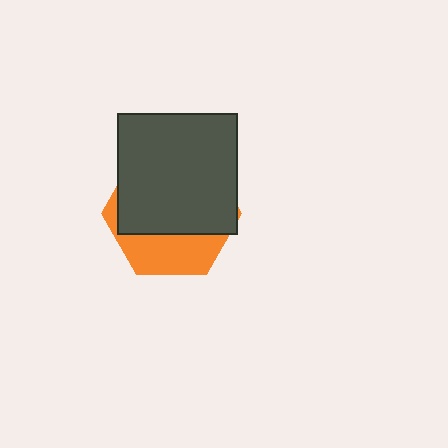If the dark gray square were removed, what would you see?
You would see the complete orange hexagon.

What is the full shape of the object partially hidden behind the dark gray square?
The partially hidden object is an orange hexagon.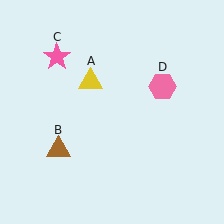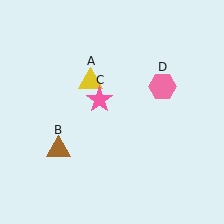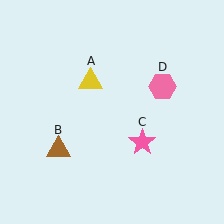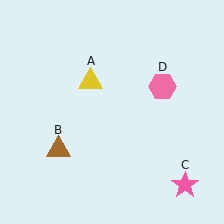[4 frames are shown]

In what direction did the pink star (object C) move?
The pink star (object C) moved down and to the right.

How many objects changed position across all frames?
1 object changed position: pink star (object C).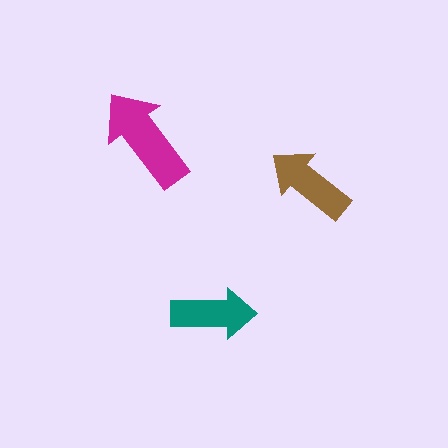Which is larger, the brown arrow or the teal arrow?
The brown one.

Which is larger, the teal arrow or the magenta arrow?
The magenta one.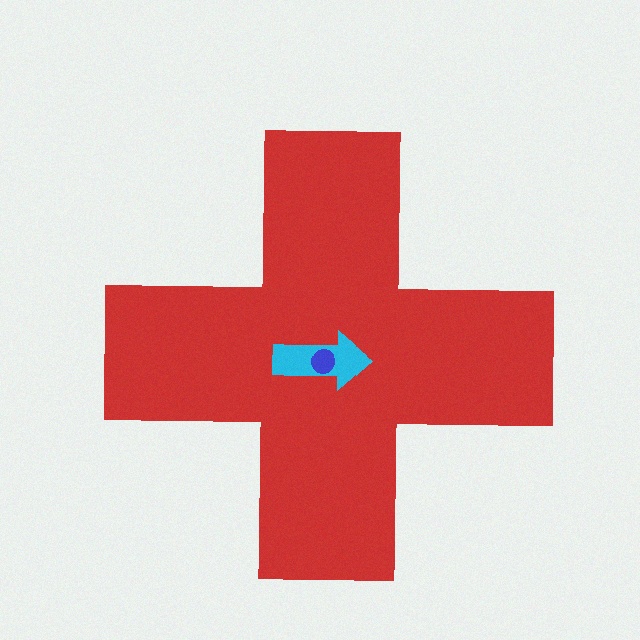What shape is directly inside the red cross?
The cyan arrow.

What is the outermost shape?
The red cross.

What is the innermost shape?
The blue circle.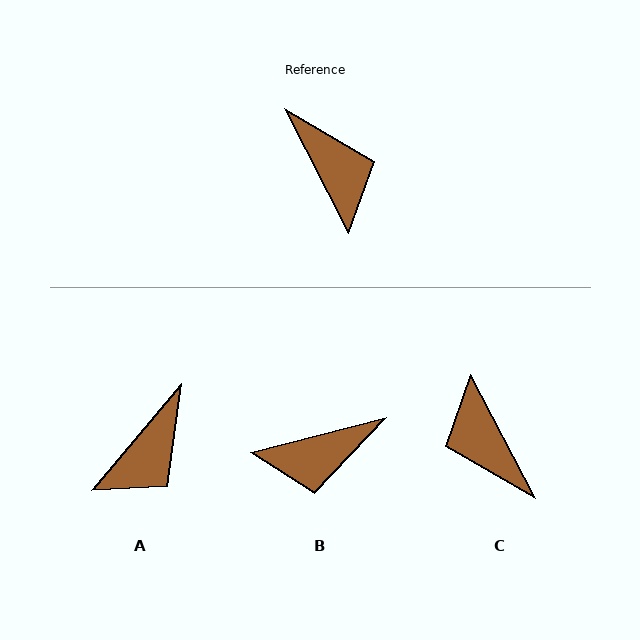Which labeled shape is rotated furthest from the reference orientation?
C, about 179 degrees away.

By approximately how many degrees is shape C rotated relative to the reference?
Approximately 179 degrees clockwise.